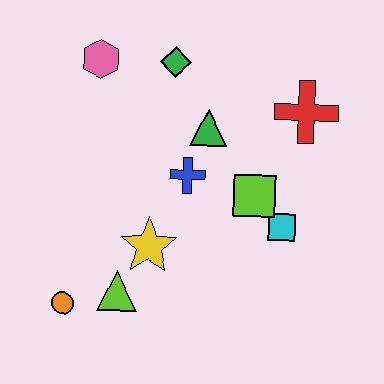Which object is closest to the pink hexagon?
The green diamond is closest to the pink hexagon.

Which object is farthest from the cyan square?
The pink hexagon is farthest from the cyan square.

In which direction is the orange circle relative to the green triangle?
The orange circle is below the green triangle.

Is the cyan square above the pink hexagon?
No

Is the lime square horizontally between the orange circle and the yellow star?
No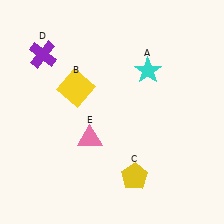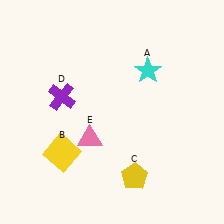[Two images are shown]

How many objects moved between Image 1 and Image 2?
2 objects moved between the two images.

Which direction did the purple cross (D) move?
The purple cross (D) moved down.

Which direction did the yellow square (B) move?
The yellow square (B) moved down.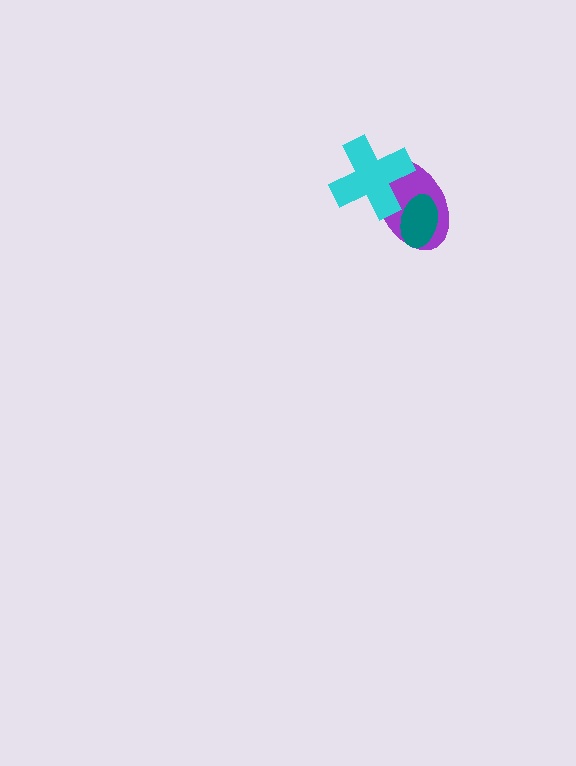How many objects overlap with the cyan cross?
1 object overlaps with the cyan cross.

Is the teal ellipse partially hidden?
No, no other shape covers it.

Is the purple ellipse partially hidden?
Yes, it is partially covered by another shape.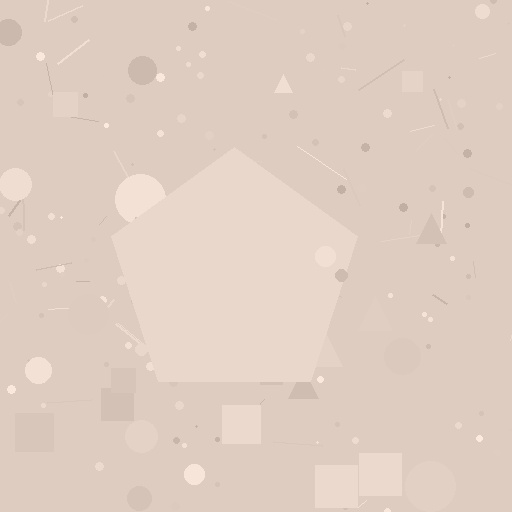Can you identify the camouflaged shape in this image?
The camouflaged shape is a pentagon.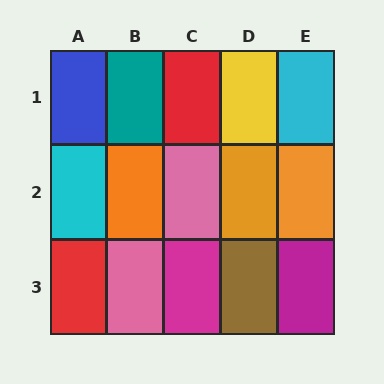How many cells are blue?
1 cell is blue.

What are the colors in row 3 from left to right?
Red, pink, magenta, brown, magenta.